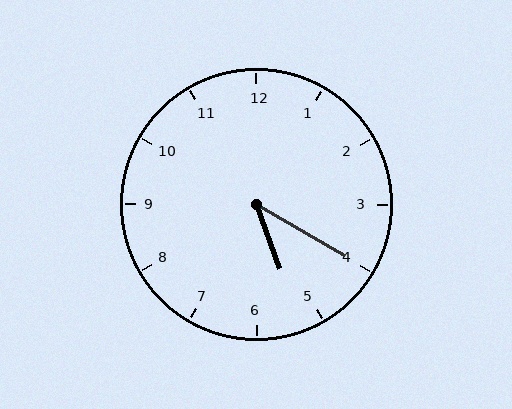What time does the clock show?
5:20.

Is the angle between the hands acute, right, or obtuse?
It is acute.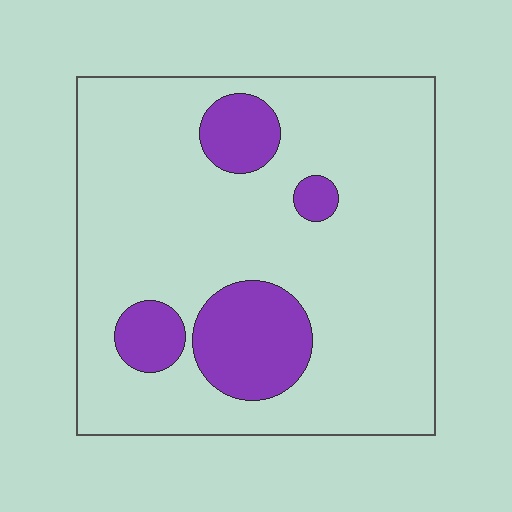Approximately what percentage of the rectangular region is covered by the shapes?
Approximately 15%.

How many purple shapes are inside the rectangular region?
4.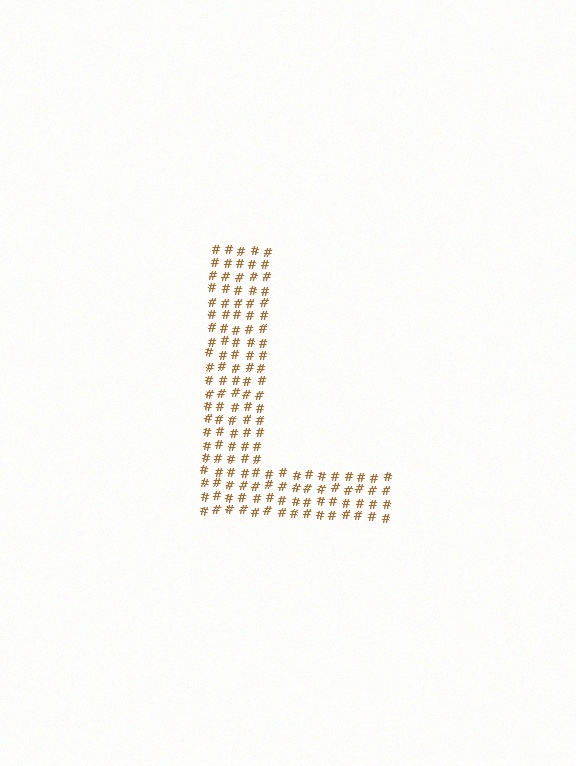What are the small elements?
The small elements are hash symbols.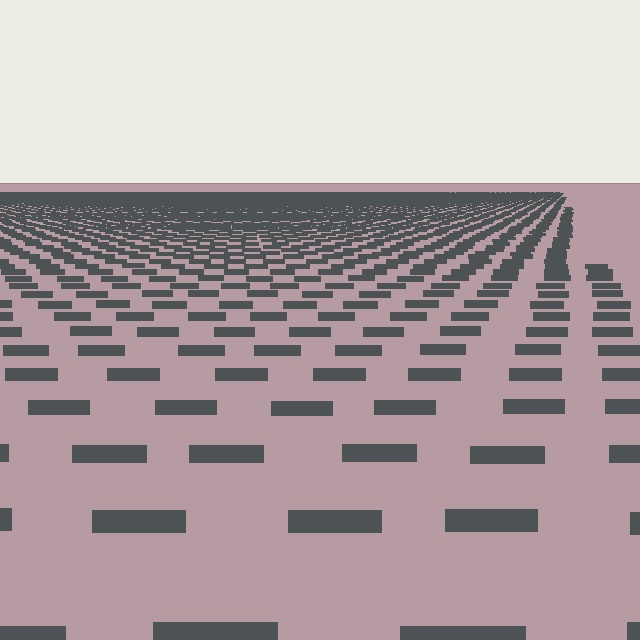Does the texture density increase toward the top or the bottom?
Density increases toward the top.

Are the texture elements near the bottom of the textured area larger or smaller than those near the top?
Larger. Near the bottom, elements are closer to the viewer and appear at a bigger on-screen size.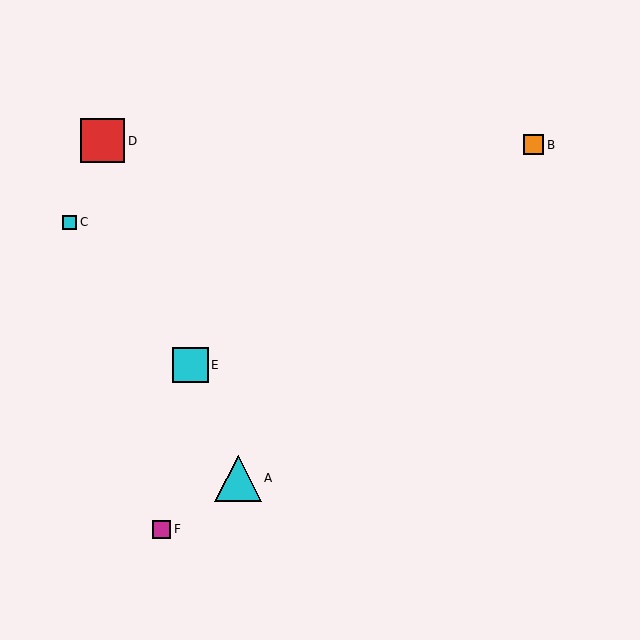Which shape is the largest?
The cyan triangle (labeled A) is the largest.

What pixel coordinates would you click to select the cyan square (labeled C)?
Click at (69, 222) to select the cyan square C.